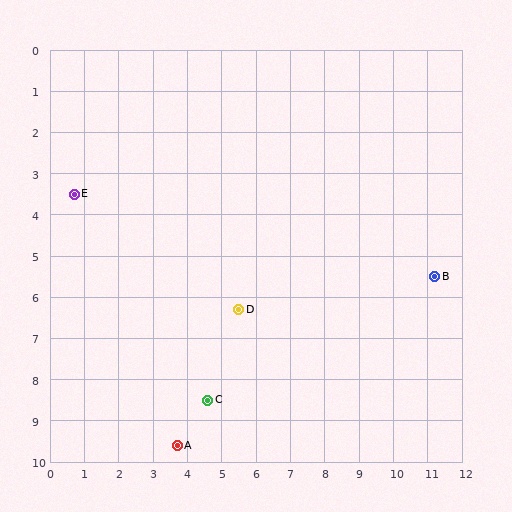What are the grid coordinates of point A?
Point A is at approximately (3.7, 9.6).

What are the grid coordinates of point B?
Point B is at approximately (11.2, 5.5).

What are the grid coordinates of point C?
Point C is at approximately (4.6, 8.5).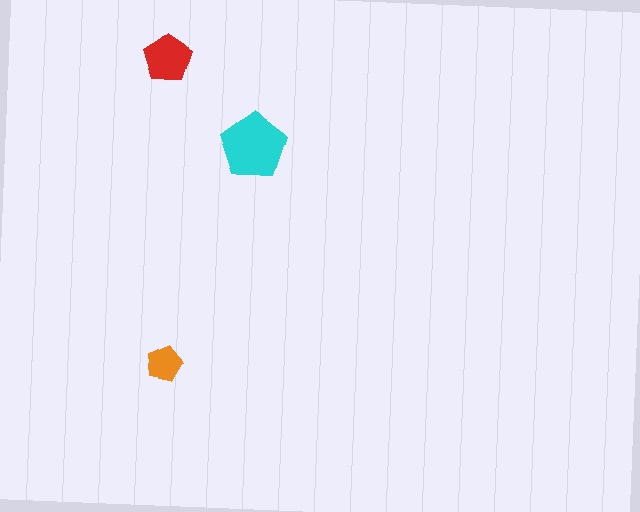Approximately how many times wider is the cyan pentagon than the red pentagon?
About 1.5 times wider.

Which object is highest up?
The red pentagon is topmost.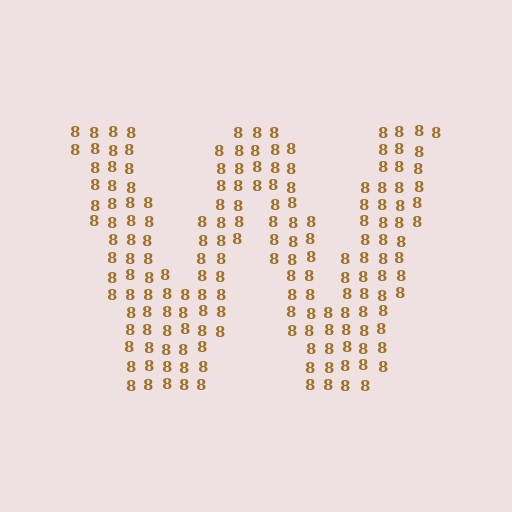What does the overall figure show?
The overall figure shows the letter W.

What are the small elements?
The small elements are digit 8's.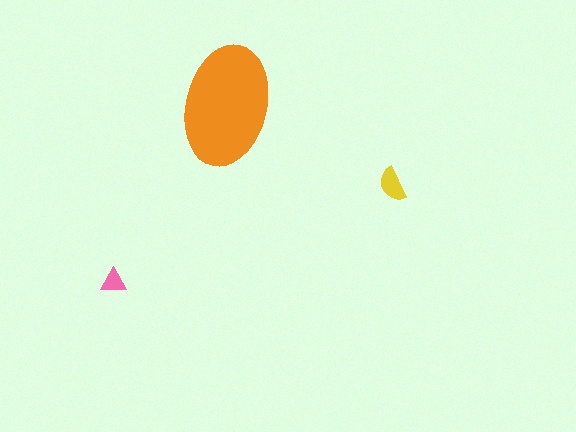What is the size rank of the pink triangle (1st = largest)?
3rd.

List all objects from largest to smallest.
The orange ellipse, the yellow semicircle, the pink triangle.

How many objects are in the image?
There are 3 objects in the image.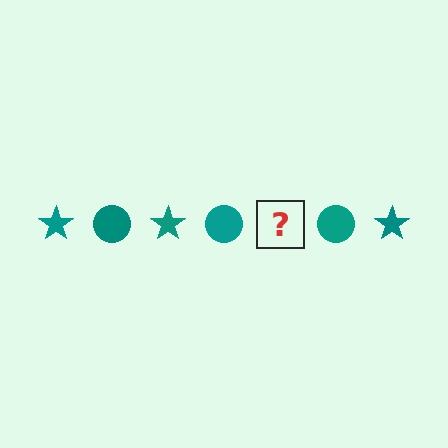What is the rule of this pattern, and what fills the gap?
The rule is that the pattern cycles through star, circle shapes in teal. The gap should be filled with a teal star.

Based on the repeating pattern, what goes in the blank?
The blank should be a teal star.